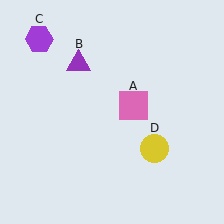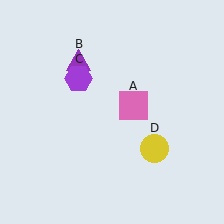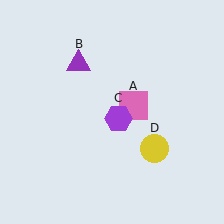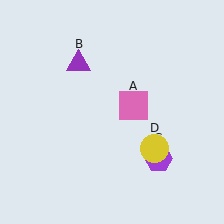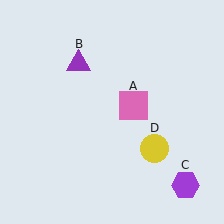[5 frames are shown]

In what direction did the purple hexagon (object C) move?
The purple hexagon (object C) moved down and to the right.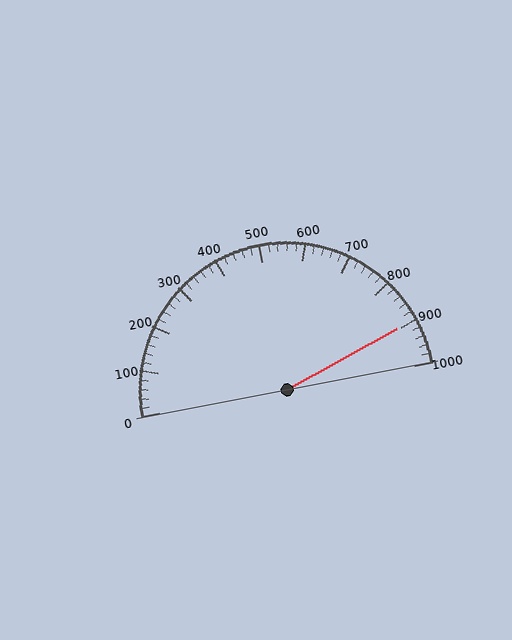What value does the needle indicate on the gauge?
The needle indicates approximately 900.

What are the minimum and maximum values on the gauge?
The gauge ranges from 0 to 1000.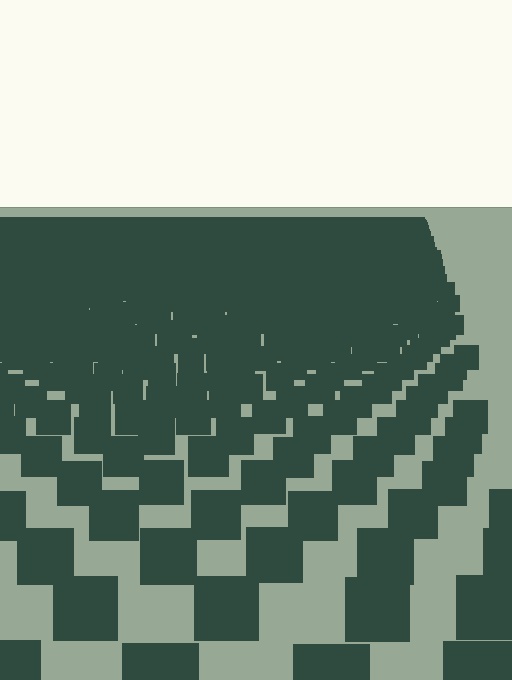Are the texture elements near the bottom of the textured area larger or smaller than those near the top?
Larger. Near the bottom, elements are closer to the viewer and appear at a bigger on-screen size.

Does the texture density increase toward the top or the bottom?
Density increases toward the top.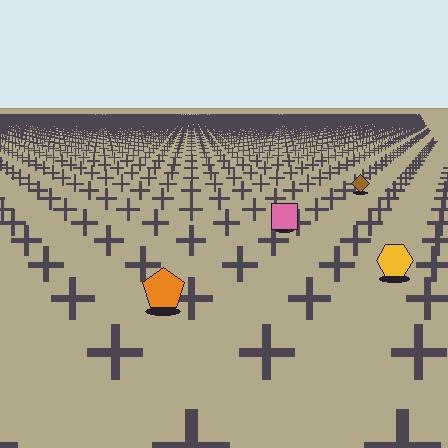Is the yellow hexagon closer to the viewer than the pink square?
Yes. The yellow hexagon is closer — you can tell from the texture gradient: the ground texture is coarser near it.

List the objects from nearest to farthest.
From nearest to farthest: the orange pentagon, the yellow hexagon, the pink square, the brown diamond.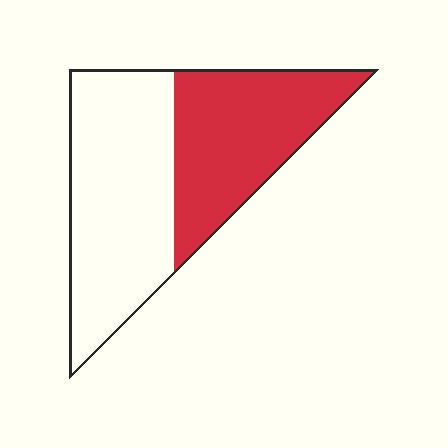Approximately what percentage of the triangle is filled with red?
Approximately 45%.